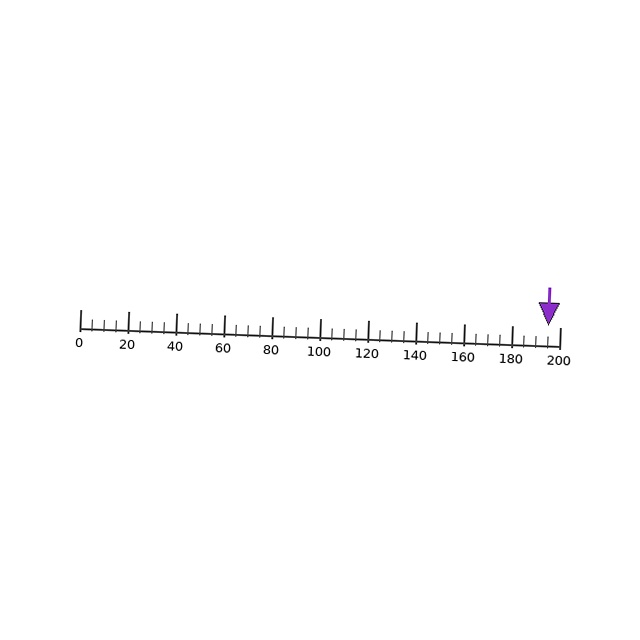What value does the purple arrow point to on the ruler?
The purple arrow points to approximately 195.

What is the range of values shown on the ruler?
The ruler shows values from 0 to 200.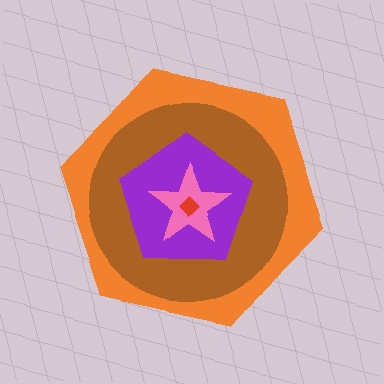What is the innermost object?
The red diamond.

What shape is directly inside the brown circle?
The purple pentagon.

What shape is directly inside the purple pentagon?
The pink star.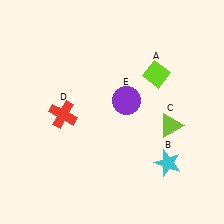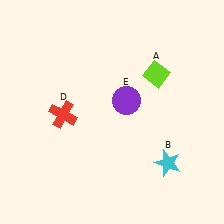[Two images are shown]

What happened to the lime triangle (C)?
The lime triangle (C) was removed in Image 2. It was in the bottom-right area of Image 1.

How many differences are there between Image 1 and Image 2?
There is 1 difference between the two images.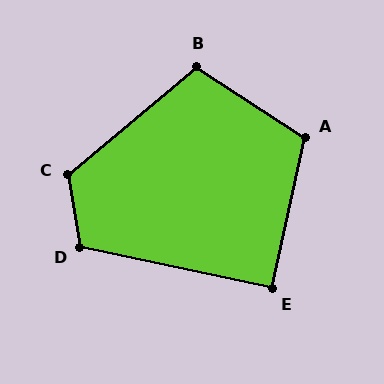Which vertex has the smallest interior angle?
E, at approximately 90 degrees.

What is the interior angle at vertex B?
Approximately 107 degrees (obtuse).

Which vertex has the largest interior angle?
C, at approximately 121 degrees.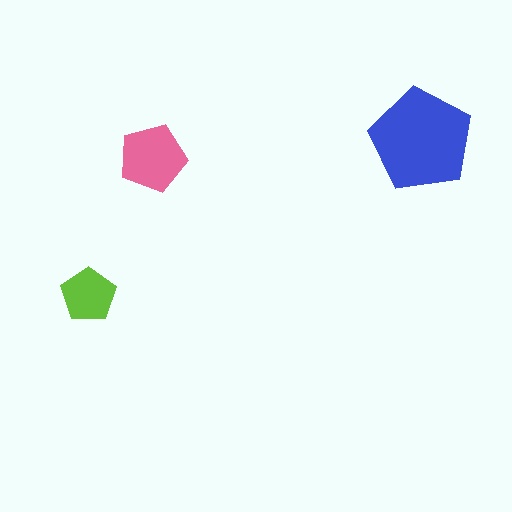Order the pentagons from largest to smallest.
the blue one, the pink one, the lime one.